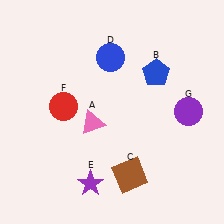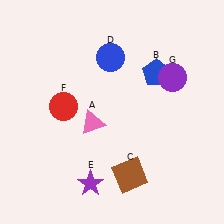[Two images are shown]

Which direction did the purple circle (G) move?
The purple circle (G) moved up.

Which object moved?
The purple circle (G) moved up.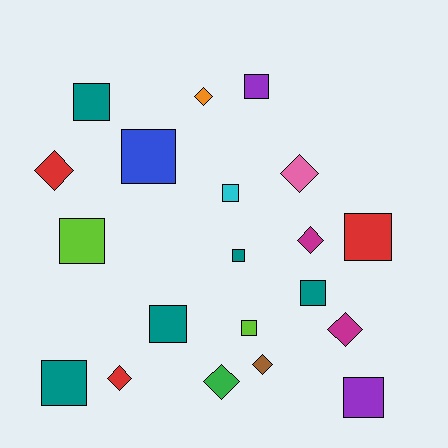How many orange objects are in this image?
There is 1 orange object.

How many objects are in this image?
There are 20 objects.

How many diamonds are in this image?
There are 8 diamonds.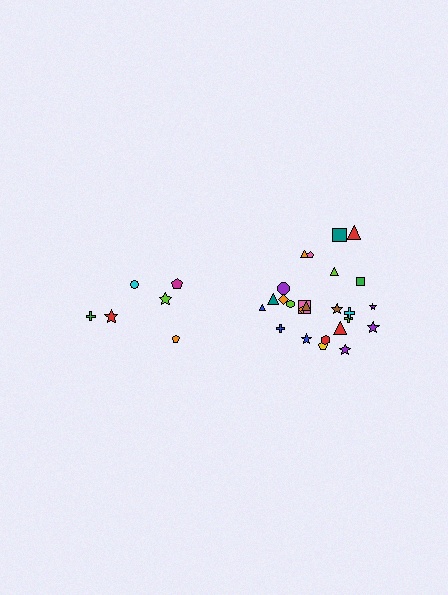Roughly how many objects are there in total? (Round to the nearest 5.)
Roughly 30 objects in total.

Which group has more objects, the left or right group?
The right group.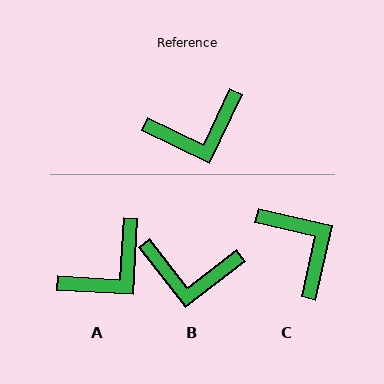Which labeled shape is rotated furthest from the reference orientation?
C, about 103 degrees away.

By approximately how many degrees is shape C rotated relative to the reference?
Approximately 103 degrees counter-clockwise.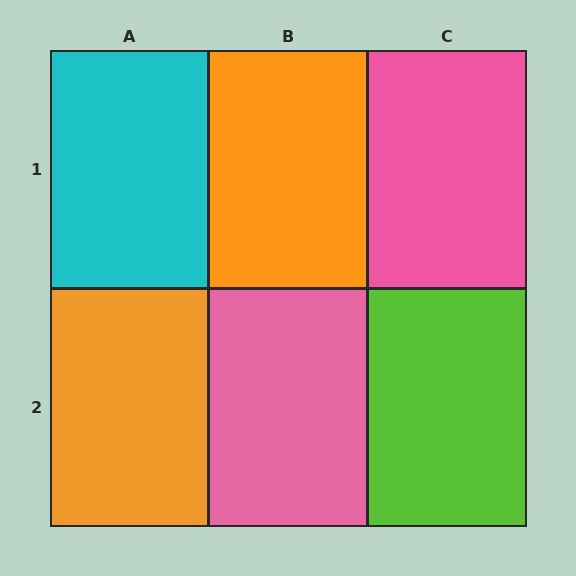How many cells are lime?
1 cell is lime.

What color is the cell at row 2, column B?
Pink.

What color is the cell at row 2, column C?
Lime.